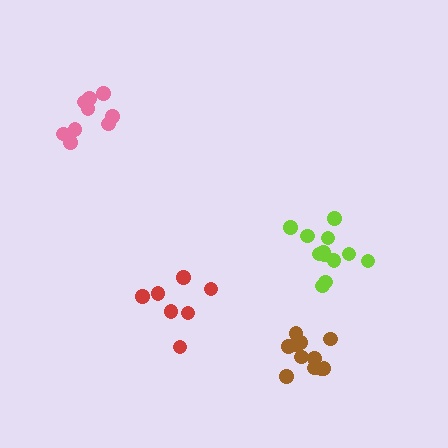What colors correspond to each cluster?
The clusters are colored: brown, pink, lime, red.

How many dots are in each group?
Group 1: 11 dots, Group 2: 9 dots, Group 3: 12 dots, Group 4: 7 dots (39 total).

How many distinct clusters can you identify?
There are 4 distinct clusters.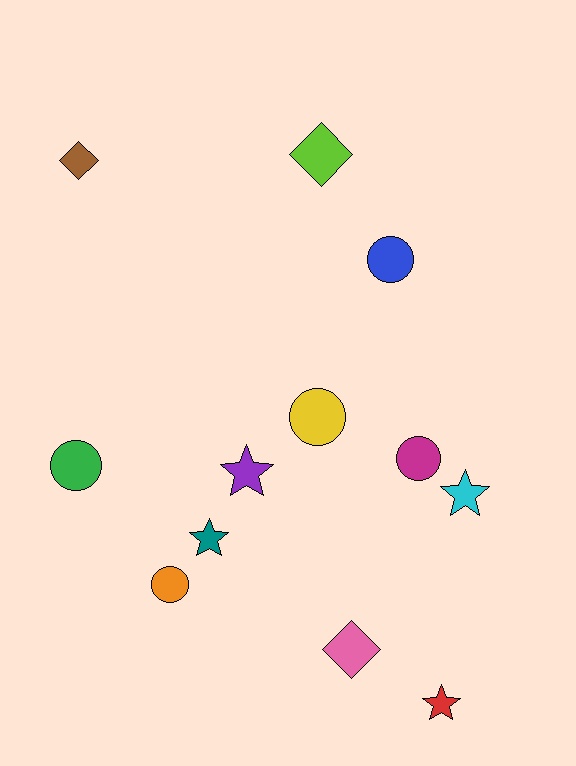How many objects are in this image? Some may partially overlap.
There are 12 objects.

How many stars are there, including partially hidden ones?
There are 4 stars.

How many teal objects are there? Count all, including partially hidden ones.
There is 1 teal object.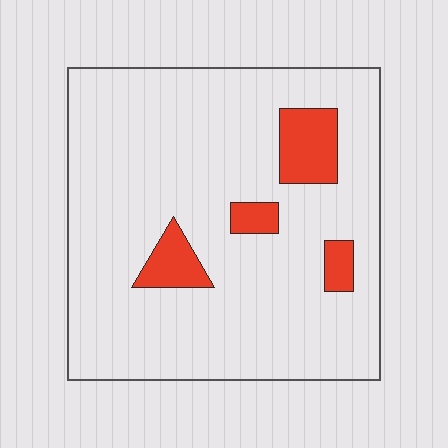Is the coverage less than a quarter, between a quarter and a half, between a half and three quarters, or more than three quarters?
Less than a quarter.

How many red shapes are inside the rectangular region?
4.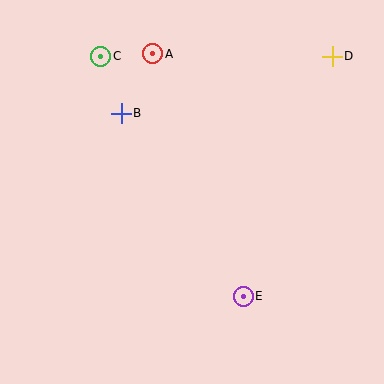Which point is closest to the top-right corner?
Point D is closest to the top-right corner.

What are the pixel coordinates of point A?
Point A is at (153, 54).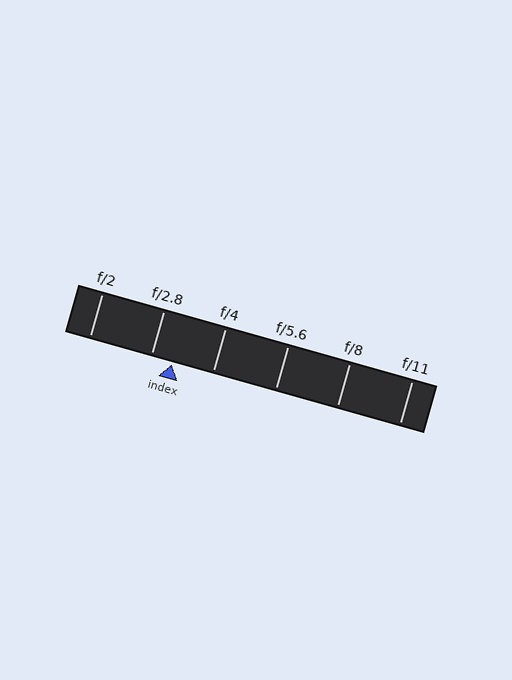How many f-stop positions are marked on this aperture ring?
There are 6 f-stop positions marked.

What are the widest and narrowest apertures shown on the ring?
The widest aperture shown is f/2 and the narrowest is f/11.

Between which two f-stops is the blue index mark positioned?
The index mark is between f/2.8 and f/4.